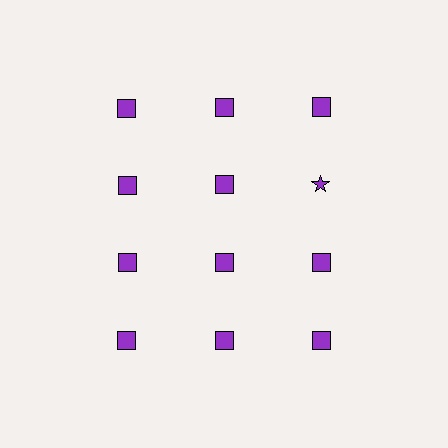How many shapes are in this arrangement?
There are 12 shapes arranged in a grid pattern.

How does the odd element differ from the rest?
It has a different shape: star instead of square.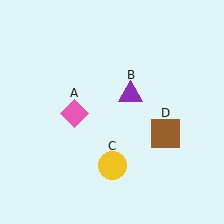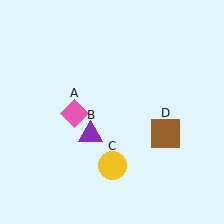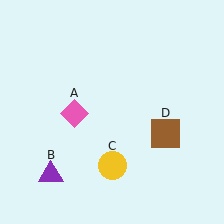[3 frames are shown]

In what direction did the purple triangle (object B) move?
The purple triangle (object B) moved down and to the left.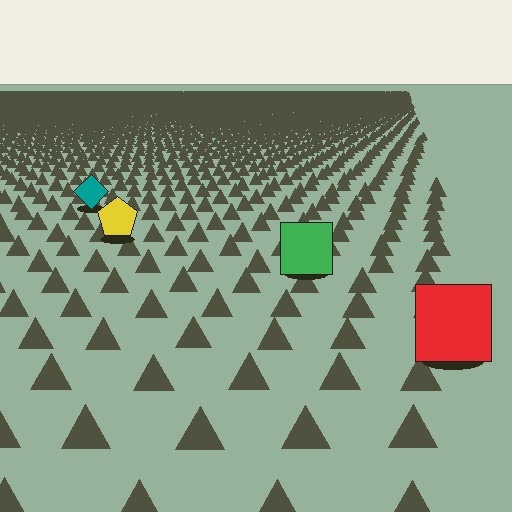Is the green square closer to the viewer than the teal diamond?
Yes. The green square is closer — you can tell from the texture gradient: the ground texture is coarser near it.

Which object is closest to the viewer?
The red square is closest. The texture marks near it are larger and more spread out.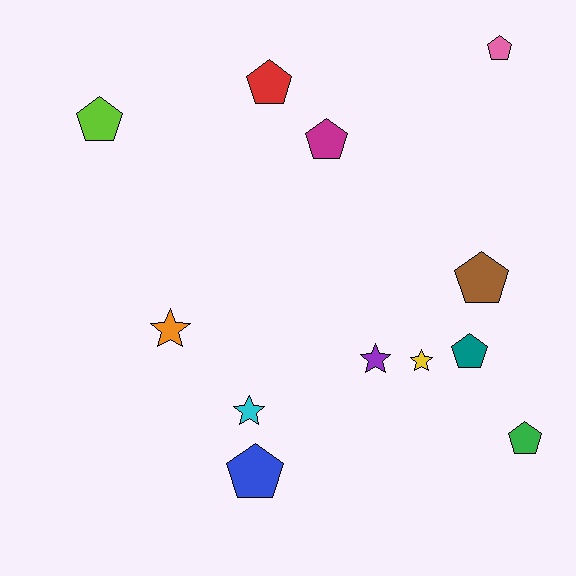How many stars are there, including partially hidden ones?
There are 4 stars.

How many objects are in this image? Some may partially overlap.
There are 12 objects.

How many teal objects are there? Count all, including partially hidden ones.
There is 1 teal object.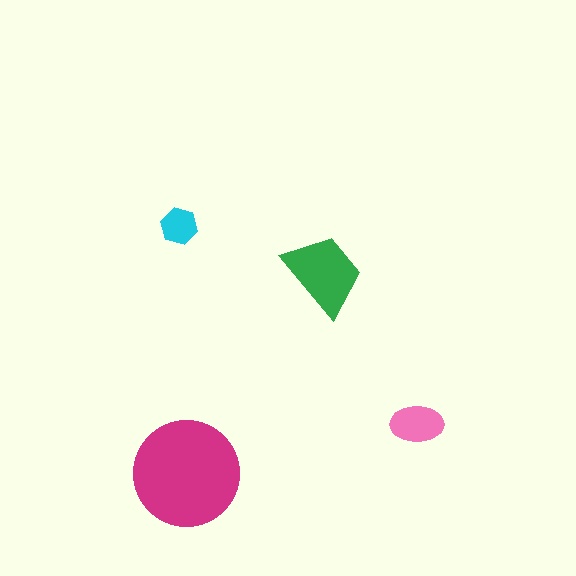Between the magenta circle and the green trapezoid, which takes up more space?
The magenta circle.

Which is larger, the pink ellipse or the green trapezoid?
The green trapezoid.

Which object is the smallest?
The cyan hexagon.